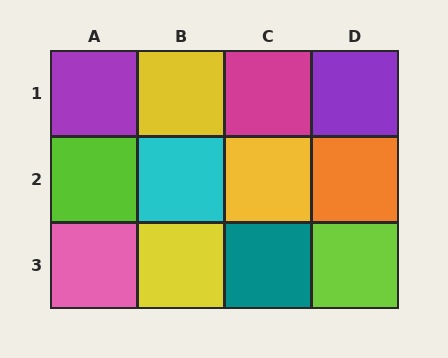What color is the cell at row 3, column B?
Yellow.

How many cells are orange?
1 cell is orange.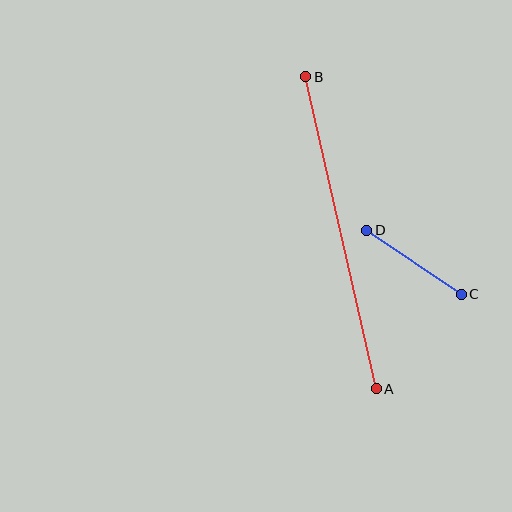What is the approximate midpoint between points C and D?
The midpoint is at approximately (414, 262) pixels.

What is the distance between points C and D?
The distance is approximately 114 pixels.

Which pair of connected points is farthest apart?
Points A and B are farthest apart.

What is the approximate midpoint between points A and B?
The midpoint is at approximately (341, 233) pixels.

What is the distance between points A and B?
The distance is approximately 320 pixels.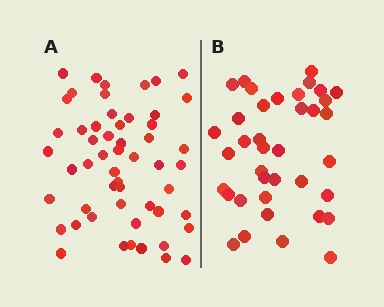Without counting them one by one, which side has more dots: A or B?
Region A (the left region) has more dots.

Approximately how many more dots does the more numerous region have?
Region A has approximately 15 more dots than region B.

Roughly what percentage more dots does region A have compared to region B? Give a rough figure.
About 40% more.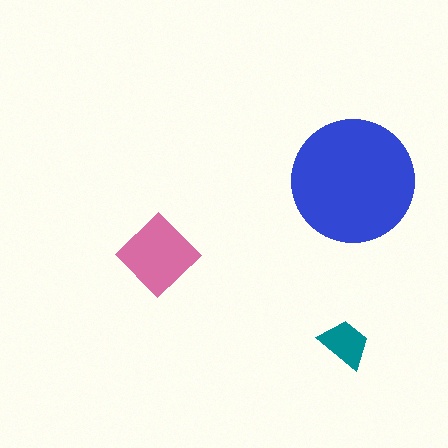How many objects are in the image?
There are 3 objects in the image.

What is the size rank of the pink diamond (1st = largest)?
2nd.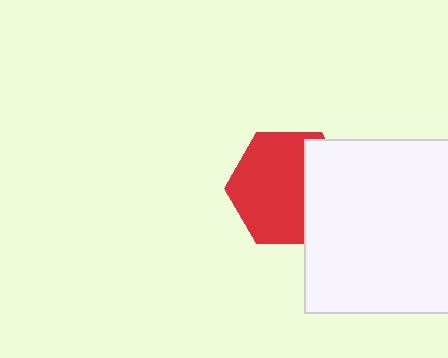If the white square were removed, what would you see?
You would see the complete red hexagon.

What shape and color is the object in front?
The object in front is a white square.